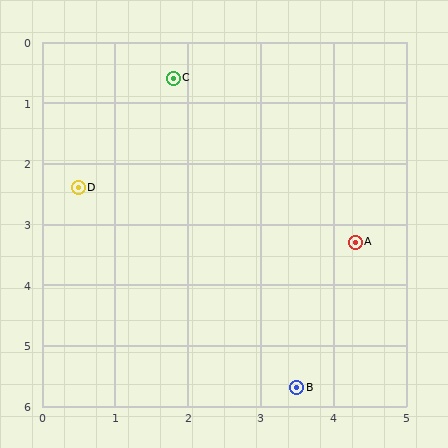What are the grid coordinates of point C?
Point C is at approximately (1.8, 0.6).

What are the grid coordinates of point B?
Point B is at approximately (3.5, 5.7).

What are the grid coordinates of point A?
Point A is at approximately (4.3, 3.3).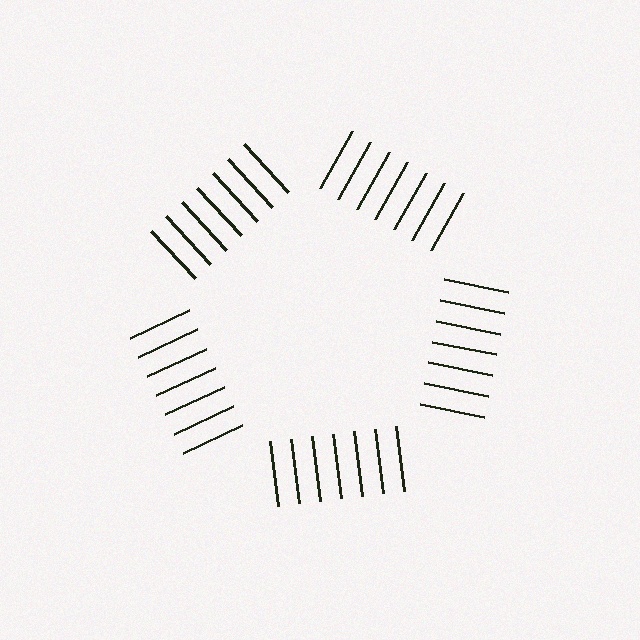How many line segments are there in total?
35 — 7 along each of the 5 edges.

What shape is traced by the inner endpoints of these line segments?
An illusory pentagon — the line segments terminate on its edges but no continuous stroke is drawn.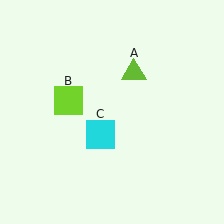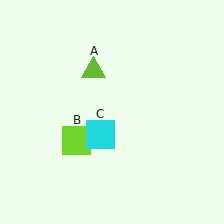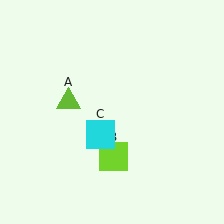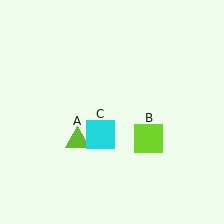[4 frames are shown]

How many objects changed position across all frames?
2 objects changed position: lime triangle (object A), lime square (object B).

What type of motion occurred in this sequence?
The lime triangle (object A), lime square (object B) rotated counterclockwise around the center of the scene.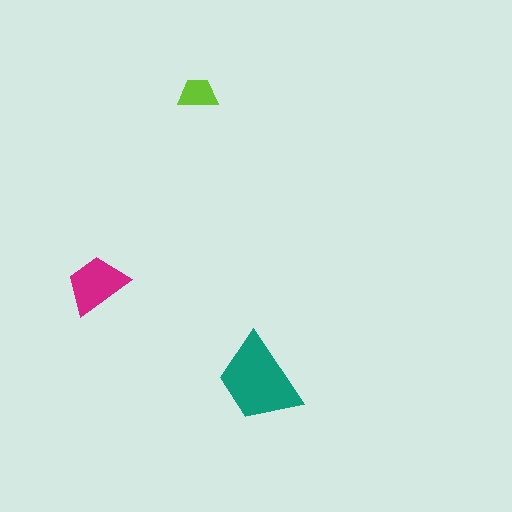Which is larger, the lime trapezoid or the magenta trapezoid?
The magenta one.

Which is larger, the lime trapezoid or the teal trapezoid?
The teal one.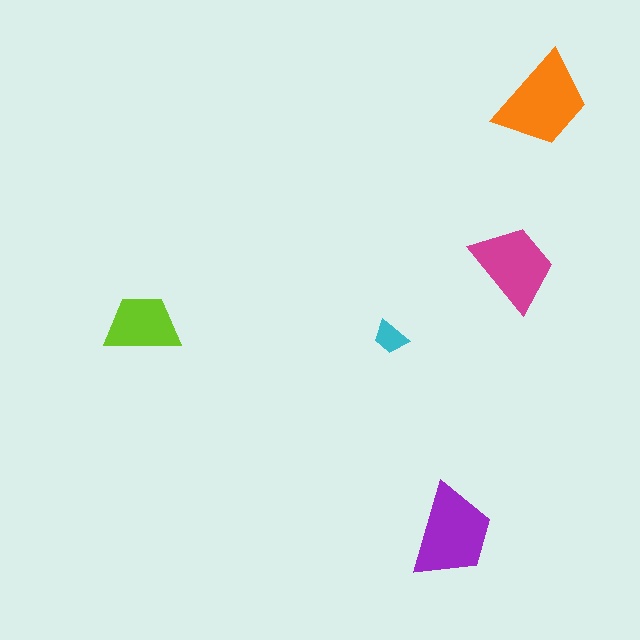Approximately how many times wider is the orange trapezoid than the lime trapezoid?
About 1.5 times wider.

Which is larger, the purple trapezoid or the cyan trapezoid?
The purple one.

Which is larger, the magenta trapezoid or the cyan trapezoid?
The magenta one.